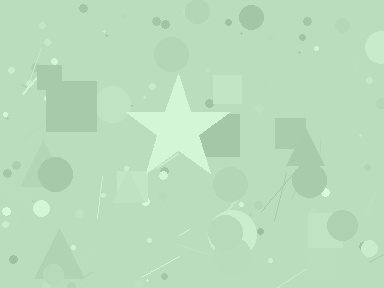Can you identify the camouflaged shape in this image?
The camouflaged shape is a star.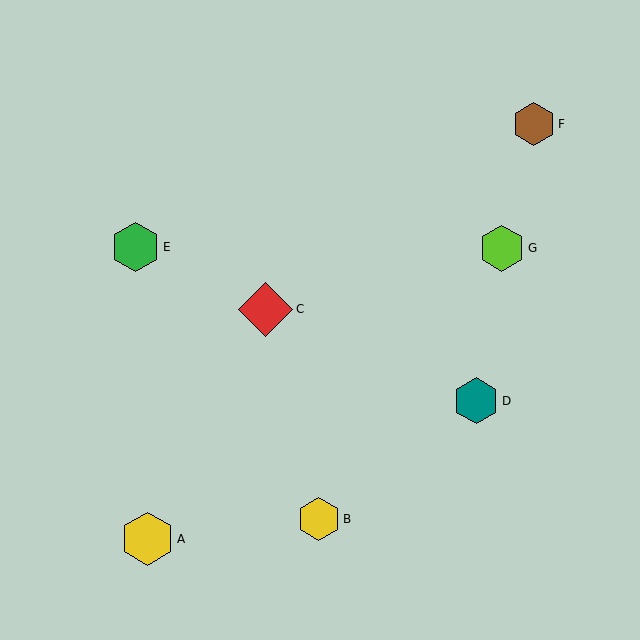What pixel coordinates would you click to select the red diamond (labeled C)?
Click at (266, 309) to select the red diamond C.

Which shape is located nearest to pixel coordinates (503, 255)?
The lime hexagon (labeled G) at (502, 248) is nearest to that location.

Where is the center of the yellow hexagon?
The center of the yellow hexagon is at (147, 539).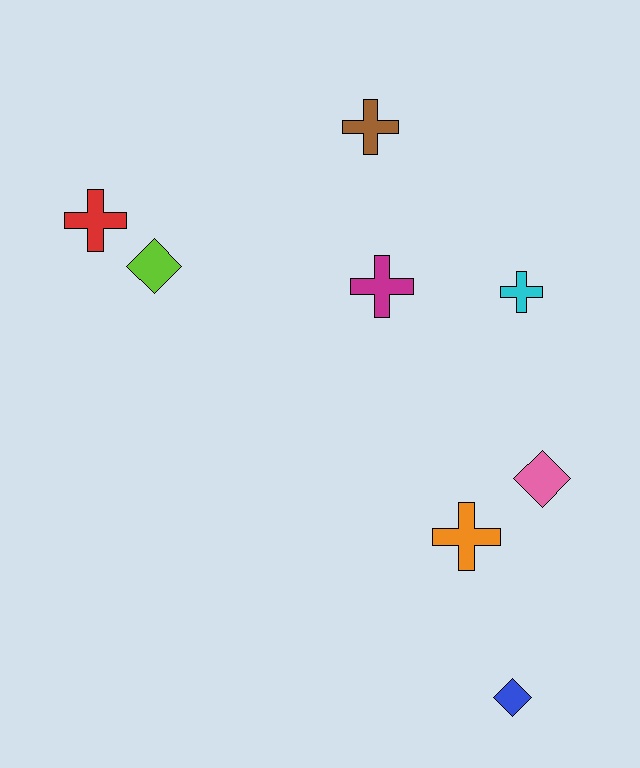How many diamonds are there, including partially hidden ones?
There are 3 diamonds.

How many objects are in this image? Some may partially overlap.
There are 8 objects.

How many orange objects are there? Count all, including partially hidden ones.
There is 1 orange object.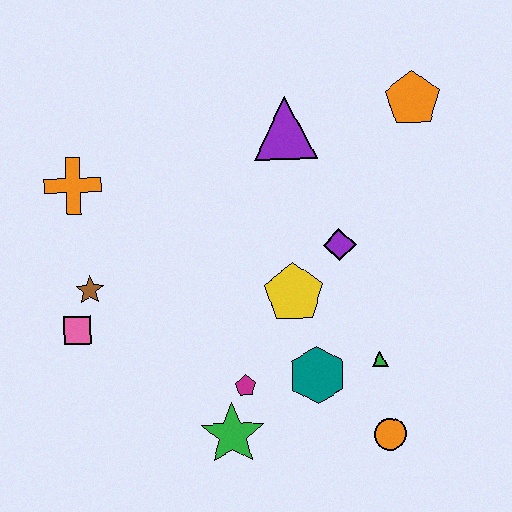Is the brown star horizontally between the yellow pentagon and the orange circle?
No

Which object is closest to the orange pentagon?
The purple triangle is closest to the orange pentagon.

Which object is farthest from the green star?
The orange pentagon is farthest from the green star.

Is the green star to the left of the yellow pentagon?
Yes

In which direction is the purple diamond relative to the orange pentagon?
The purple diamond is below the orange pentagon.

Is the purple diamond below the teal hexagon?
No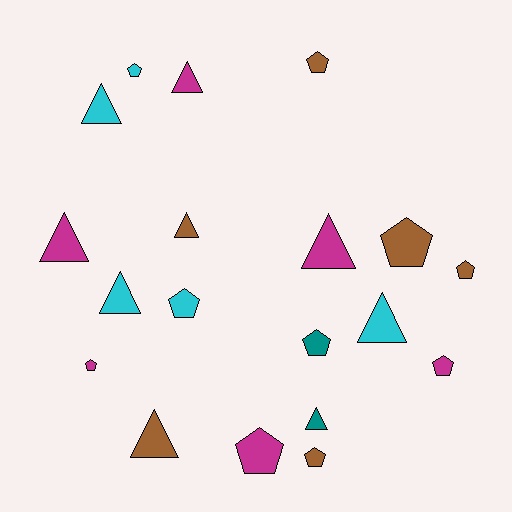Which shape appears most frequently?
Pentagon, with 10 objects.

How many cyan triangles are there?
There are 3 cyan triangles.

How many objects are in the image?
There are 19 objects.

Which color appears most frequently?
Magenta, with 6 objects.